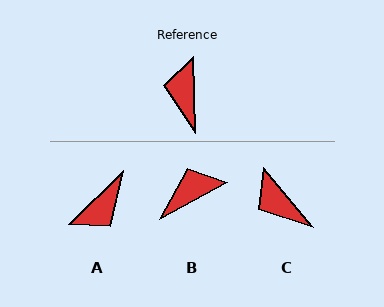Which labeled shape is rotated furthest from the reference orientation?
A, about 134 degrees away.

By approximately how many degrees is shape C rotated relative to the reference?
Approximately 39 degrees counter-clockwise.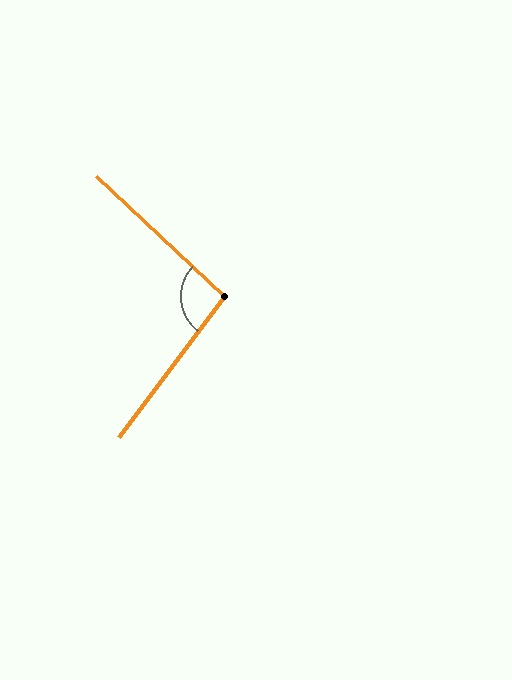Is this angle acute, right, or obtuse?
It is obtuse.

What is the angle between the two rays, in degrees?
Approximately 96 degrees.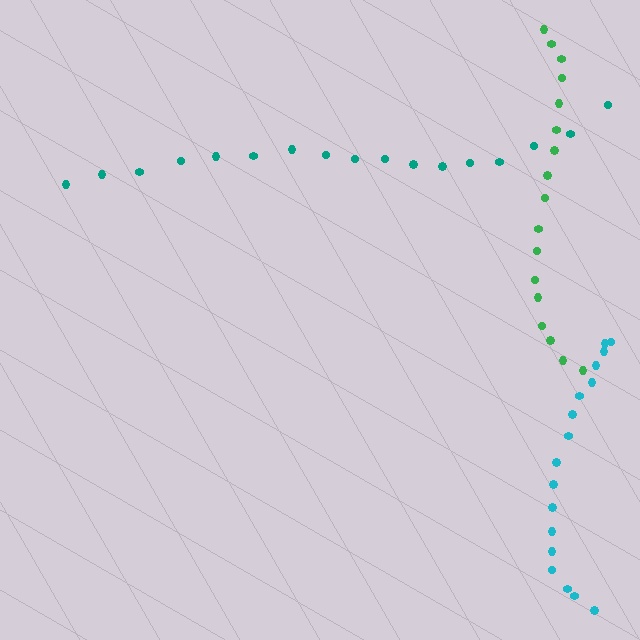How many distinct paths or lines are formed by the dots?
There are 3 distinct paths.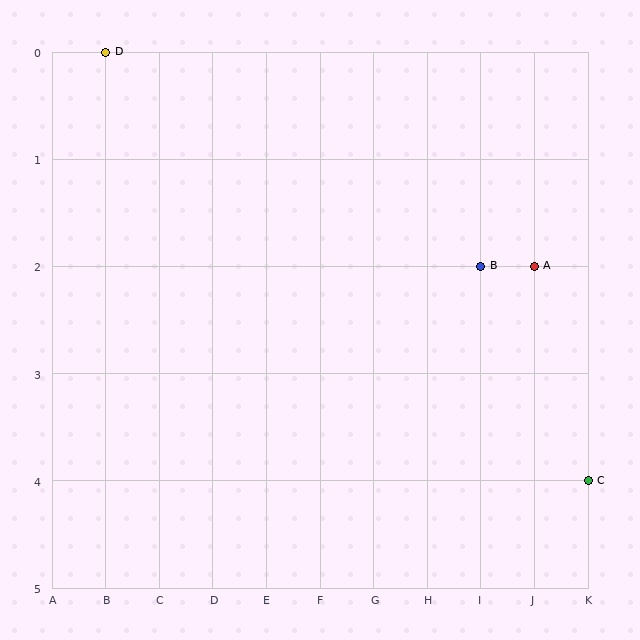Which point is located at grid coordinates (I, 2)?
Point B is at (I, 2).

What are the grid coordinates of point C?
Point C is at grid coordinates (K, 4).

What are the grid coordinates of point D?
Point D is at grid coordinates (B, 0).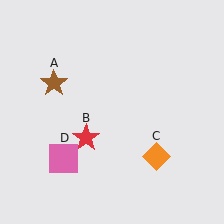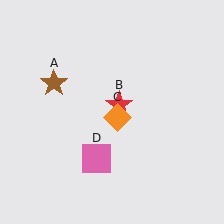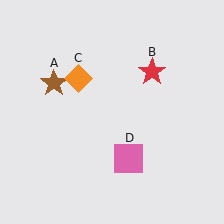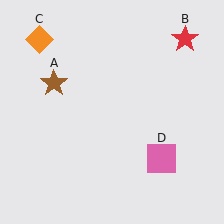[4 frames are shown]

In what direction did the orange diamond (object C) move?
The orange diamond (object C) moved up and to the left.